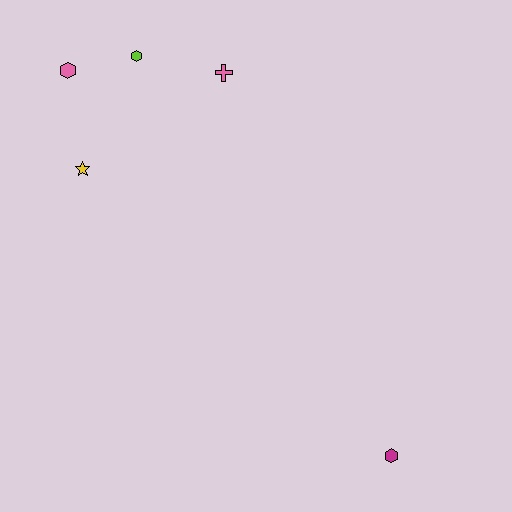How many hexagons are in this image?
There are 3 hexagons.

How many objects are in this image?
There are 5 objects.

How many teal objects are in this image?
There are no teal objects.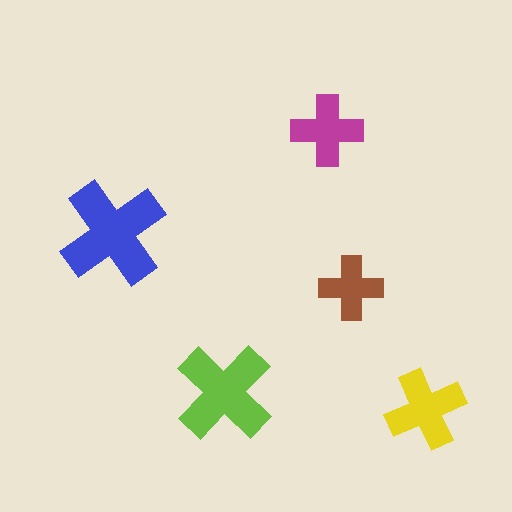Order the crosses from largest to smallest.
the blue one, the lime one, the yellow one, the magenta one, the brown one.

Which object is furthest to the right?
The yellow cross is rightmost.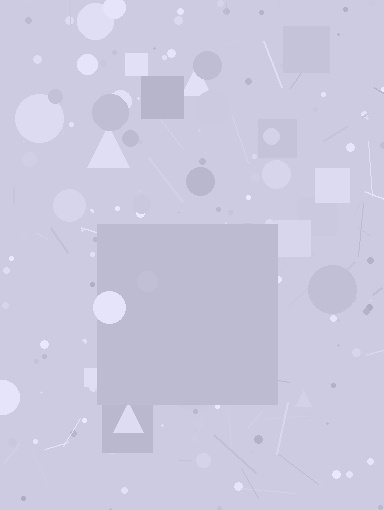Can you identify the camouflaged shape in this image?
The camouflaged shape is a square.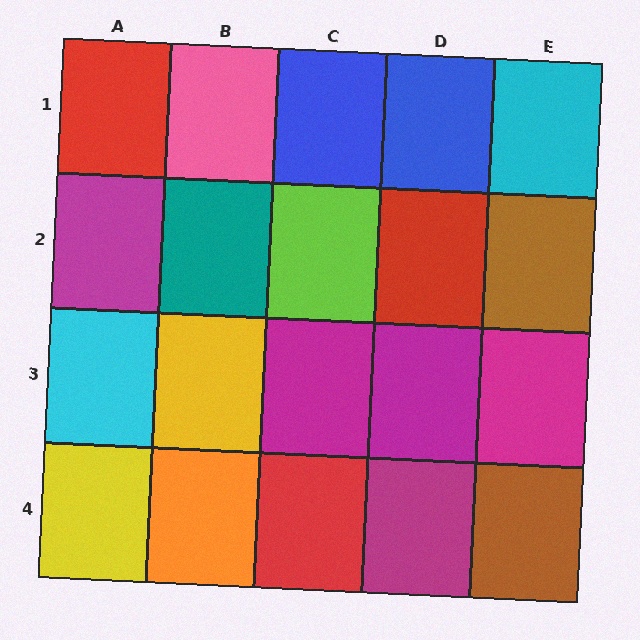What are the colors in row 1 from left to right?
Red, pink, blue, blue, cyan.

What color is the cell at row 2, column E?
Brown.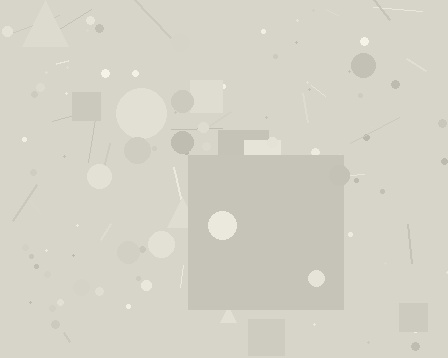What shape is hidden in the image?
A square is hidden in the image.